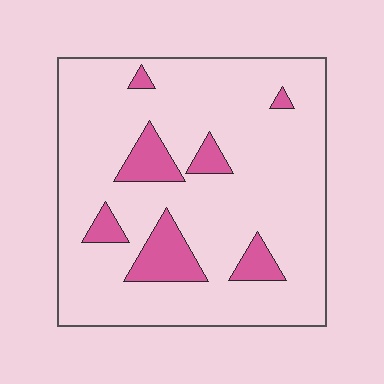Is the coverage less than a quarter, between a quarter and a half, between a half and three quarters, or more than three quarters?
Less than a quarter.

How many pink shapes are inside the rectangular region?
7.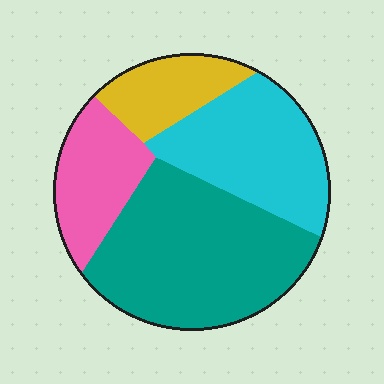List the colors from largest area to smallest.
From largest to smallest: teal, cyan, pink, yellow.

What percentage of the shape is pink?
Pink takes up about one sixth (1/6) of the shape.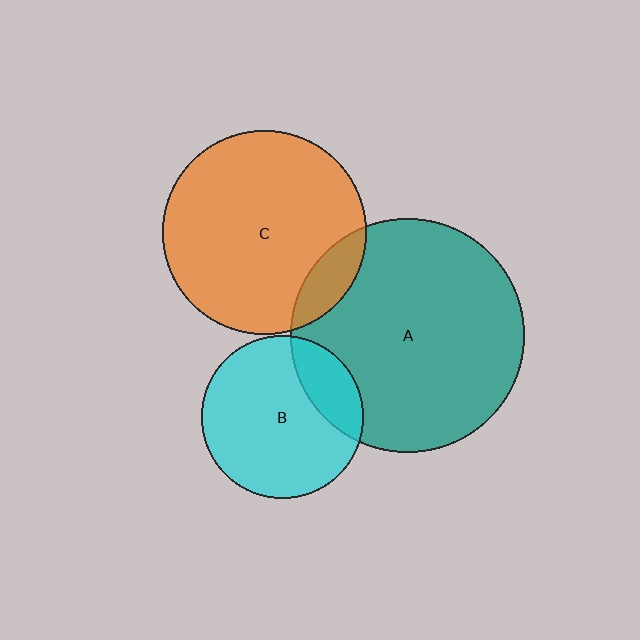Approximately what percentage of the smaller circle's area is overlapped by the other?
Approximately 20%.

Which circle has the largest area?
Circle A (teal).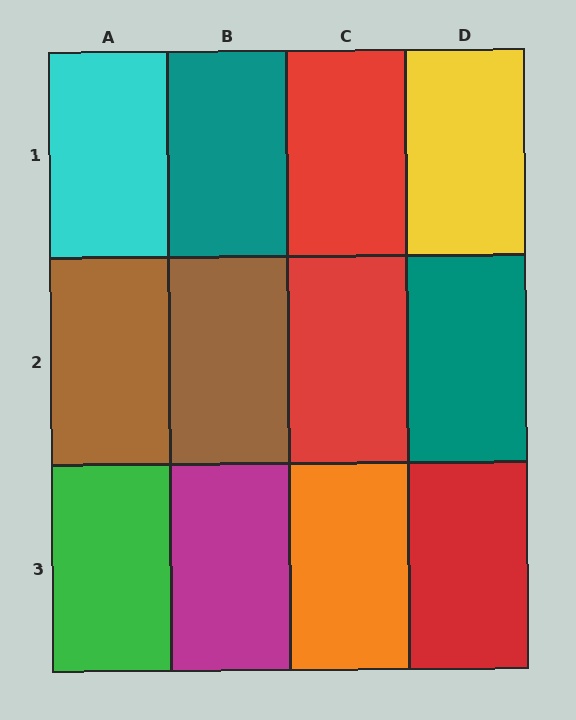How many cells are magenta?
1 cell is magenta.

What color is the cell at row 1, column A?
Cyan.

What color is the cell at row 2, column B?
Brown.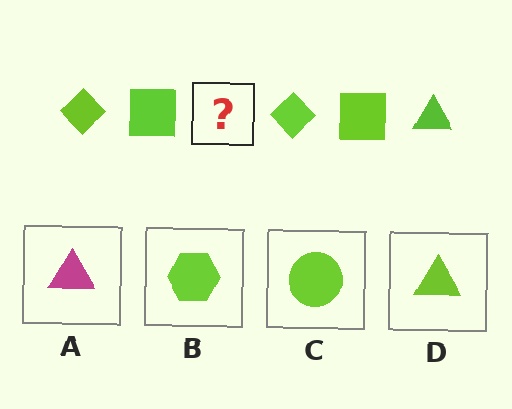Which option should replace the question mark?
Option D.